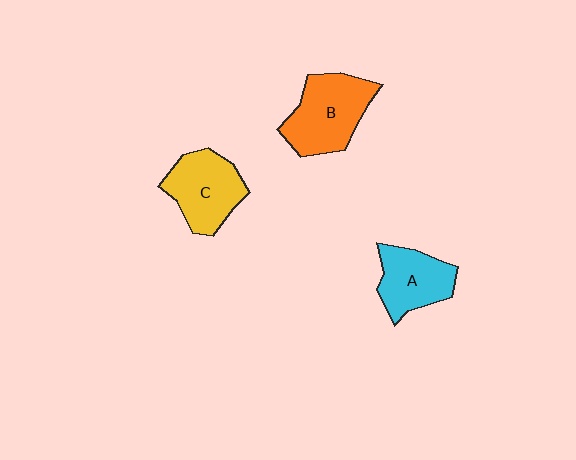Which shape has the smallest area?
Shape A (cyan).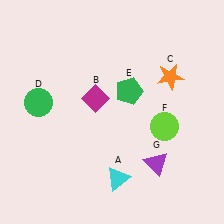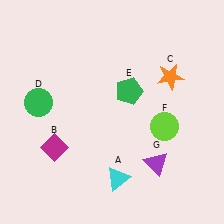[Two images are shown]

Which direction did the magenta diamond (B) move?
The magenta diamond (B) moved down.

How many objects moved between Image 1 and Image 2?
1 object moved between the two images.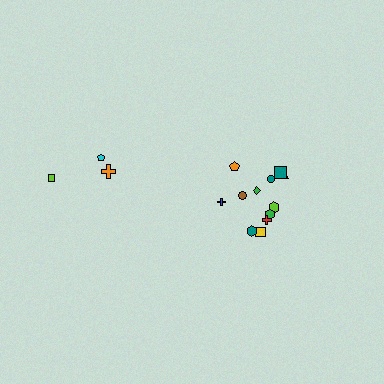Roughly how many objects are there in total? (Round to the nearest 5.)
Roughly 15 objects in total.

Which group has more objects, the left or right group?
The right group.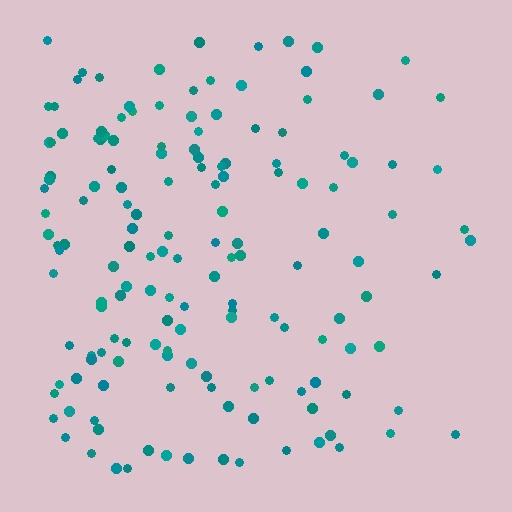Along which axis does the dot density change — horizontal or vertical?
Horizontal.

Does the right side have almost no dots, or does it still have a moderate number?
Still a moderate number, just noticeably fewer than the left.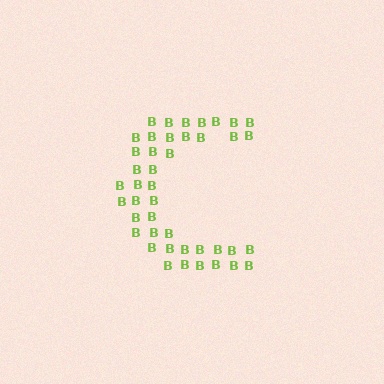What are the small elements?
The small elements are letter B's.